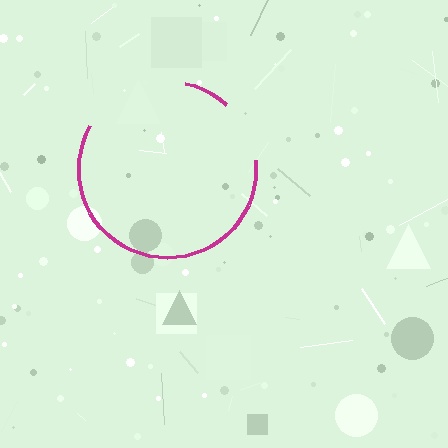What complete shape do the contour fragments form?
The contour fragments form a circle.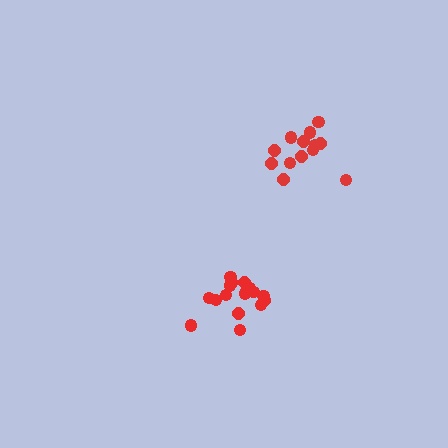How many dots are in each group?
Group 1: 13 dots, Group 2: 17 dots (30 total).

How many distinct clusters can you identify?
There are 2 distinct clusters.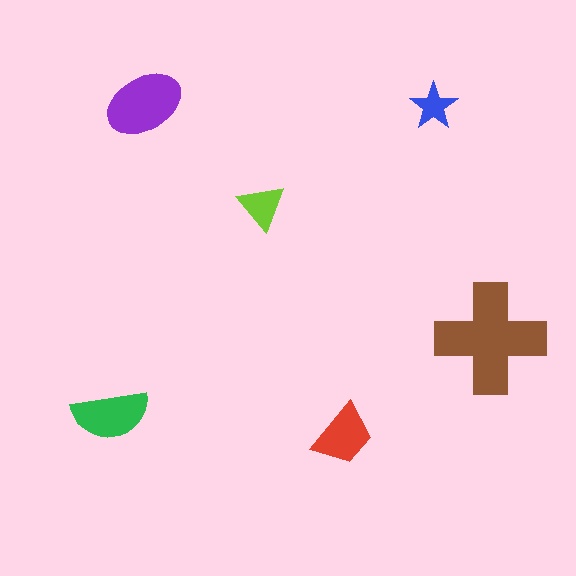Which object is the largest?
The brown cross.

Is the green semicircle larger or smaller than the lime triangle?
Larger.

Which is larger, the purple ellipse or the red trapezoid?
The purple ellipse.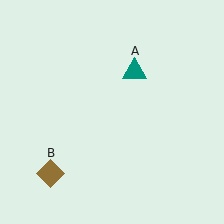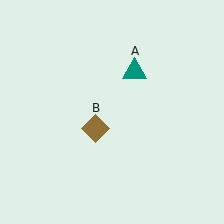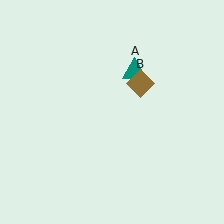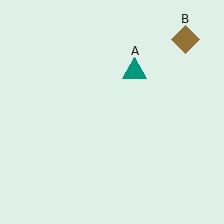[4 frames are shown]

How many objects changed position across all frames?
1 object changed position: brown diamond (object B).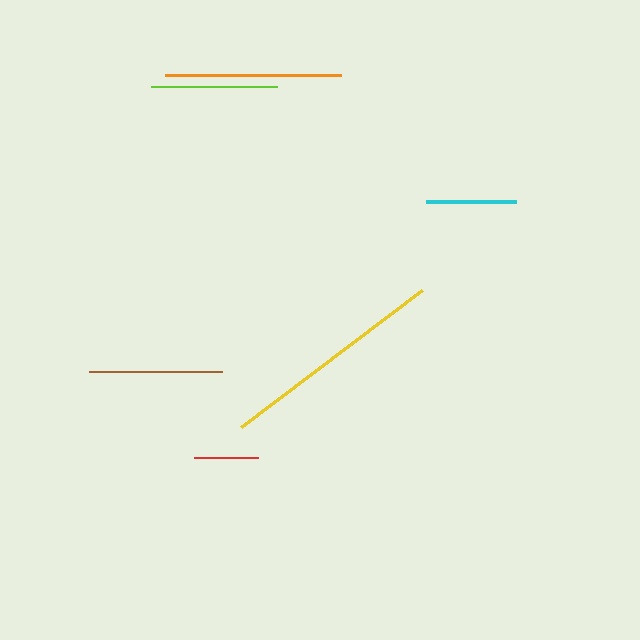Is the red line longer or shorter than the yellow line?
The yellow line is longer than the red line.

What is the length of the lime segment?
The lime segment is approximately 127 pixels long.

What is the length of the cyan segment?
The cyan segment is approximately 90 pixels long.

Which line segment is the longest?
The yellow line is the longest at approximately 228 pixels.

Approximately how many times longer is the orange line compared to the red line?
The orange line is approximately 2.7 times the length of the red line.